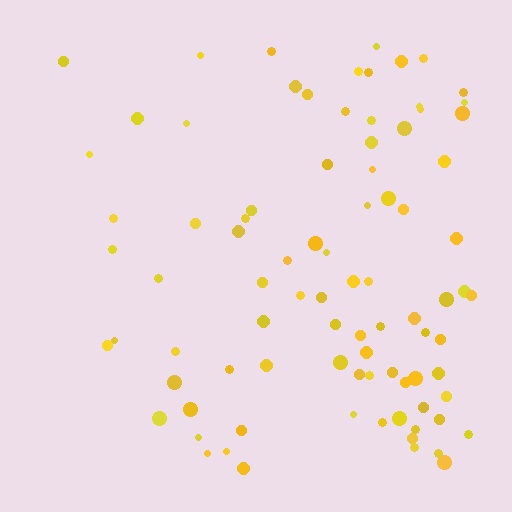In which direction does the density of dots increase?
From left to right, with the right side densest.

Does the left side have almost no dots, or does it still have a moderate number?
Still a moderate number, just noticeably fewer than the right.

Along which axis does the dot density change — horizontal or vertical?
Horizontal.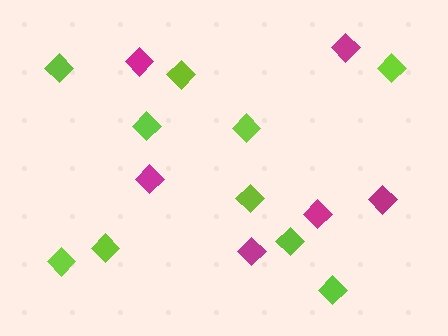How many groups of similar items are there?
There are 2 groups: one group of magenta diamonds (6) and one group of lime diamonds (10).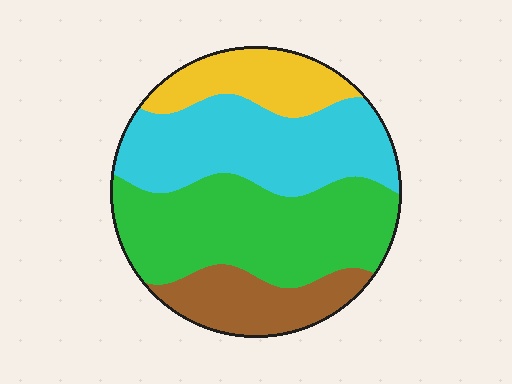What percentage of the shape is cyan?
Cyan takes up about one third (1/3) of the shape.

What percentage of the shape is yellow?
Yellow takes up about one sixth (1/6) of the shape.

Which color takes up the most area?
Green, at roughly 40%.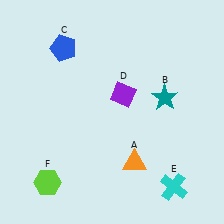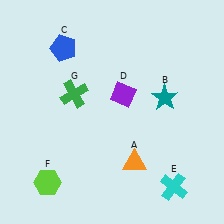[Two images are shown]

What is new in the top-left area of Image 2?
A green cross (G) was added in the top-left area of Image 2.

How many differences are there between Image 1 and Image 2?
There is 1 difference between the two images.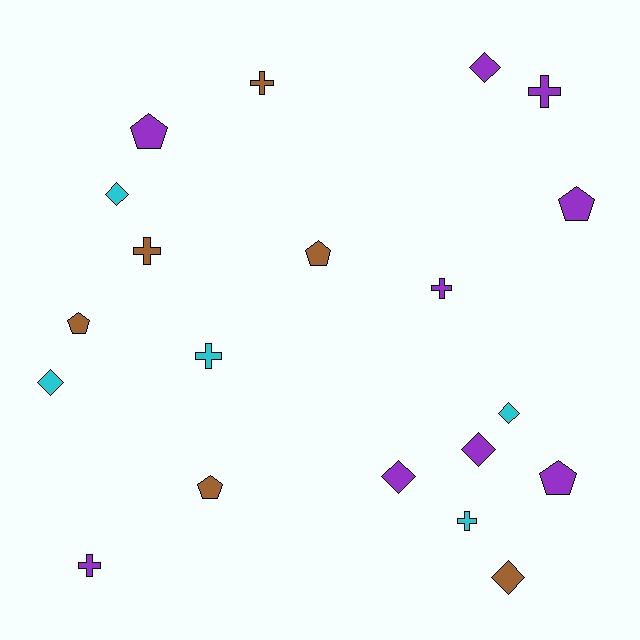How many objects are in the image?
There are 20 objects.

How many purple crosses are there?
There are 3 purple crosses.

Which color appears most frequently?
Purple, with 9 objects.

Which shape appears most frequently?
Diamond, with 7 objects.